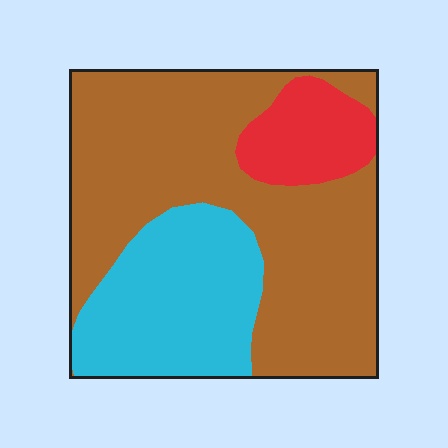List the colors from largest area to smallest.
From largest to smallest: brown, cyan, red.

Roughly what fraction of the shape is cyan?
Cyan takes up about one quarter (1/4) of the shape.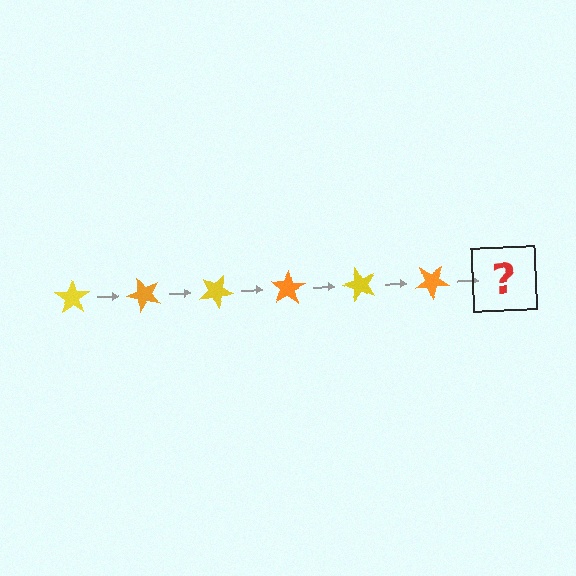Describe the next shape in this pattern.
It should be a yellow star, rotated 300 degrees from the start.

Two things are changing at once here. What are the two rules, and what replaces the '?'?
The two rules are that it rotates 50 degrees each step and the color cycles through yellow and orange. The '?' should be a yellow star, rotated 300 degrees from the start.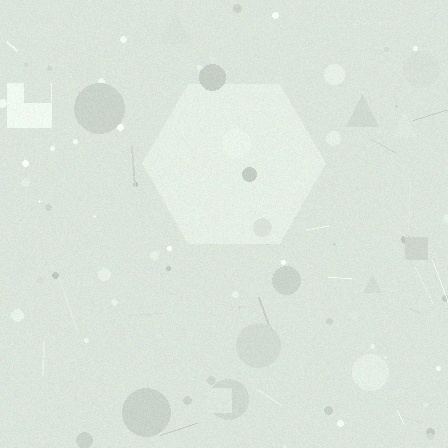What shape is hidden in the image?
A hexagon is hidden in the image.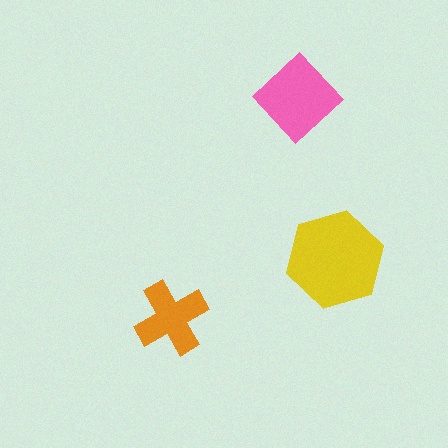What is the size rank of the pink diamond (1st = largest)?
2nd.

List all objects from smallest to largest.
The orange cross, the pink diamond, the yellow hexagon.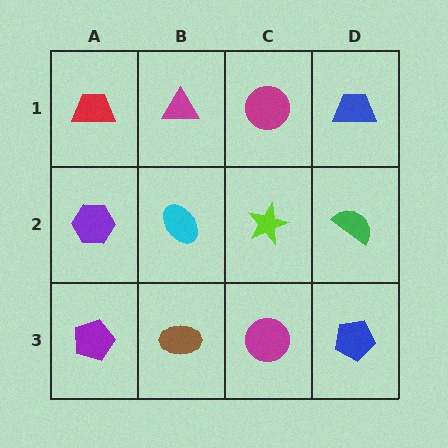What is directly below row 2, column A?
A purple pentagon.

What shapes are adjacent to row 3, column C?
A lime star (row 2, column C), a brown ellipse (row 3, column B), a blue pentagon (row 3, column D).